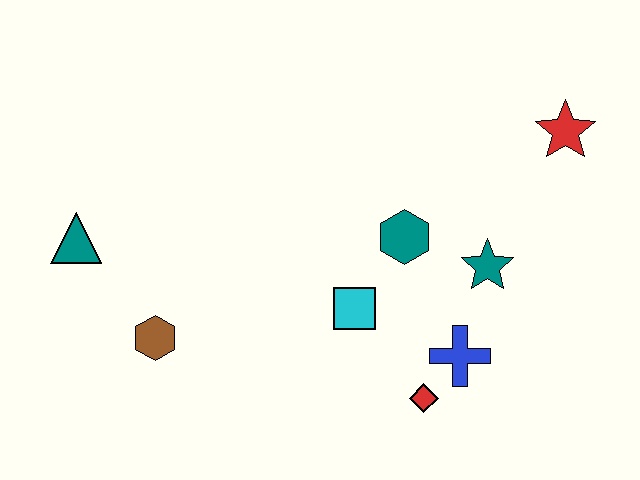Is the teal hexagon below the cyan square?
No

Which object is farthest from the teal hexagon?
The teal triangle is farthest from the teal hexagon.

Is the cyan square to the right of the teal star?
No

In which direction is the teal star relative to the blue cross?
The teal star is above the blue cross.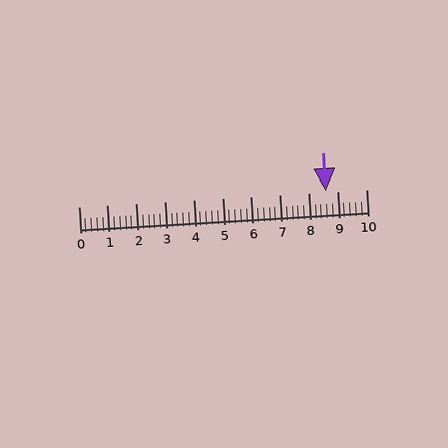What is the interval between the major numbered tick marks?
The major tick marks are spaced 1 units apart.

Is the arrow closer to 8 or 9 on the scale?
The arrow is closer to 9.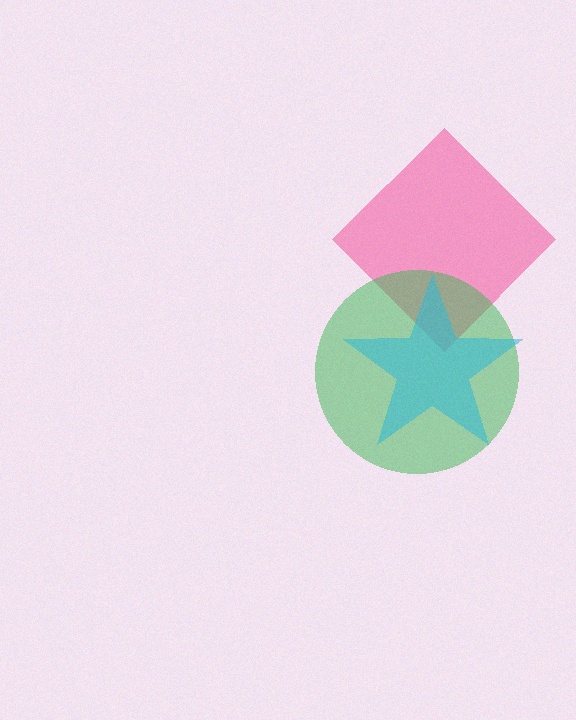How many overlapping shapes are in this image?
There are 3 overlapping shapes in the image.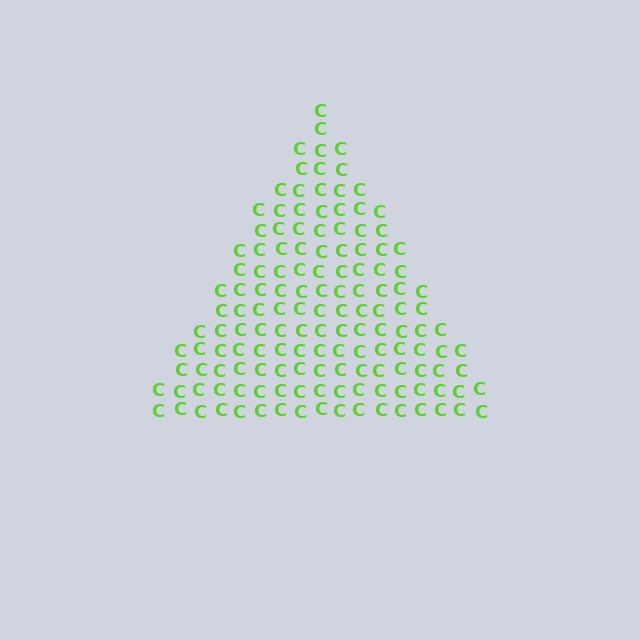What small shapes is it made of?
It is made of small letter C's.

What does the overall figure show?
The overall figure shows a triangle.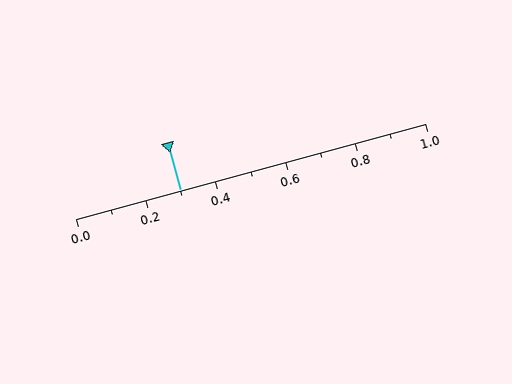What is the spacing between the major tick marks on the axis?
The major ticks are spaced 0.2 apart.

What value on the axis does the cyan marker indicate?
The marker indicates approximately 0.3.